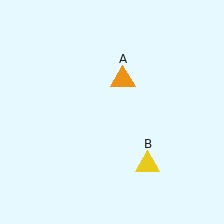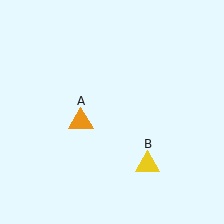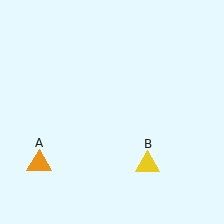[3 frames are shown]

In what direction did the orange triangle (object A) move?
The orange triangle (object A) moved down and to the left.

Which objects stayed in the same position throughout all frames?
Yellow triangle (object B) remained stationary.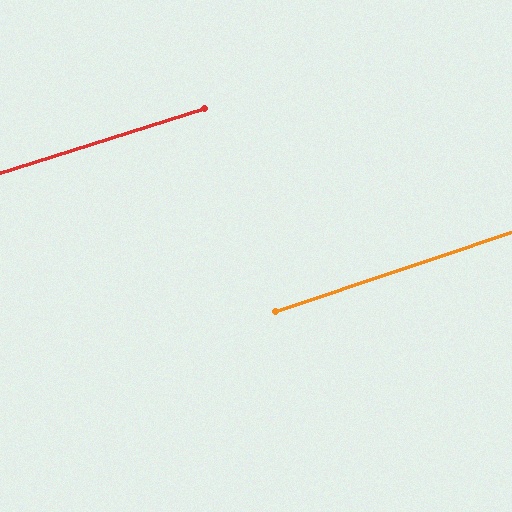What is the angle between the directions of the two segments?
Approximately 1 degree.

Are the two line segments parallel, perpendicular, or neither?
Parallel — their directions differ by only 0.8°.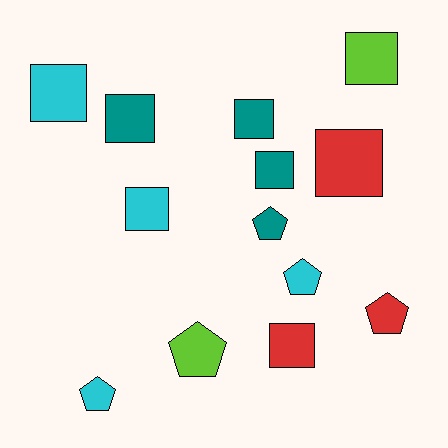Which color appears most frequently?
Cyan, with 4 objects.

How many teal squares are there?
There are 3 teal squares.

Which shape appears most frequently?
Square, with 8 objects.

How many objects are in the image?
There are 13 objects.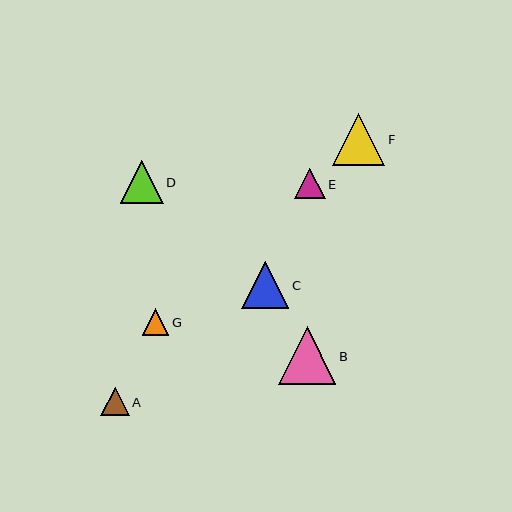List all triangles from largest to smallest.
From largest to smallest: B, F, C, D, E, A, G.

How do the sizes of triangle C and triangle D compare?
Triangle C and triangle D are approximately the same size.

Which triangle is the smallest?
Triangle G is the smallest with a size of approximately 27 pixels.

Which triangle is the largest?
Triangle B is the largest with a size of approximately 58 pixels.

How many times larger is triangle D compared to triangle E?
Triangle D is approximately 1.4 times the size of triangle E.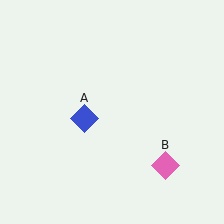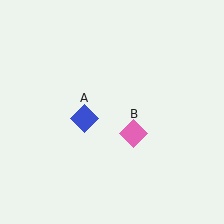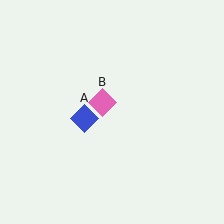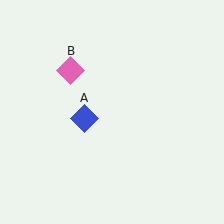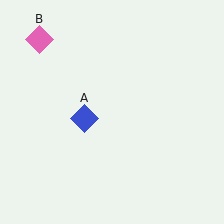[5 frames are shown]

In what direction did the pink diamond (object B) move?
The pink diamond (object B) moved up and to the left.